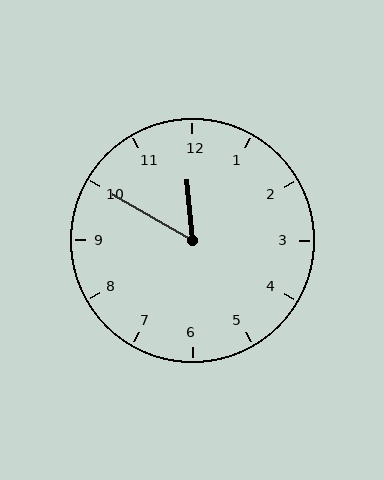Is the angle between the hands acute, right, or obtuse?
It is acute.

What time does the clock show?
11:50.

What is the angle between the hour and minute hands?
Approximately 55 degrees.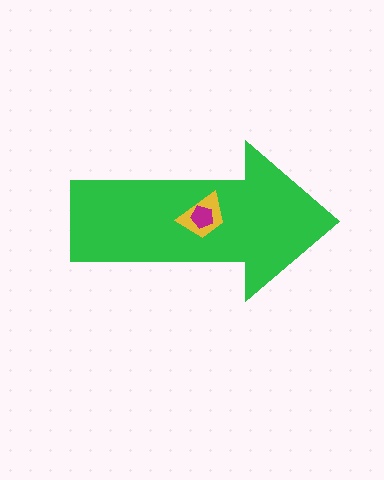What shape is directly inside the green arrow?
The yellow trapezoid.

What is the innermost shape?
The magenta pentagon.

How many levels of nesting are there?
3.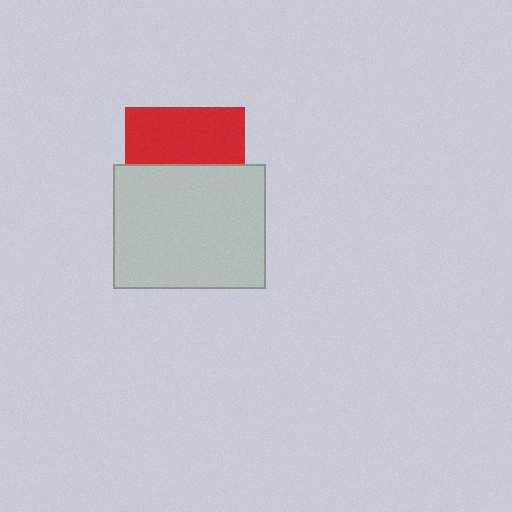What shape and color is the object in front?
The object in front is a light gray rectangle.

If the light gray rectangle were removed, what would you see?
You would see the complete red square.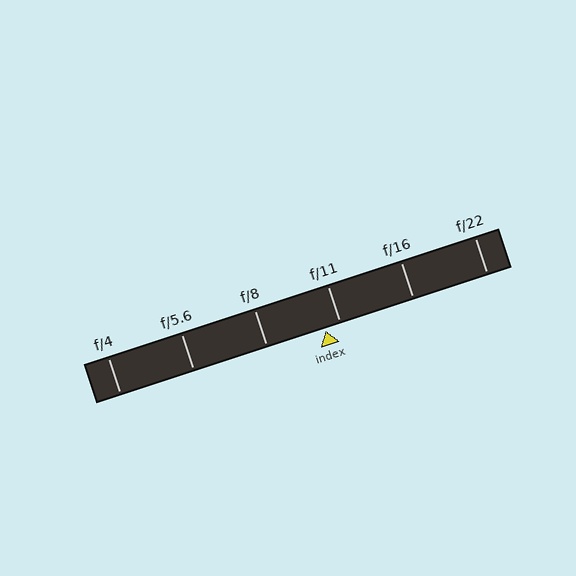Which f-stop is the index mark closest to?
The index mark is closest to f/11.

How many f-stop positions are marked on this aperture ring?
There are 6 f-stop positions marked.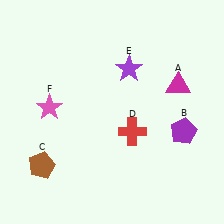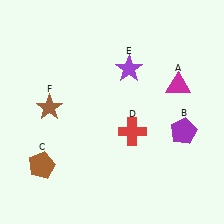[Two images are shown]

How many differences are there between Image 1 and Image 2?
There is 1 difference between the two images.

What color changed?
The star (F) changed from pink in Image 1 to brown in Image 2.